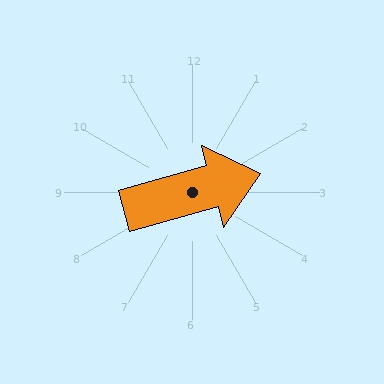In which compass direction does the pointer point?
East.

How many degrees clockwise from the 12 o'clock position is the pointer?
Approximately 75 degrees.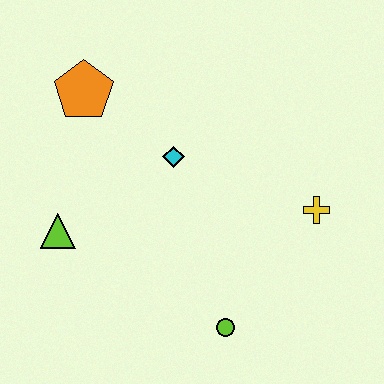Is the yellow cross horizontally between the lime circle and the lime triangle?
No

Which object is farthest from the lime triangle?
The yellow cross is farthest from the lime triangle.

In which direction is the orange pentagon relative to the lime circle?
The orange pentagon is above the lime circle.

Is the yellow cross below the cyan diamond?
Yes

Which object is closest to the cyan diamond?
The orange pentagon is closest to the cyan diamond.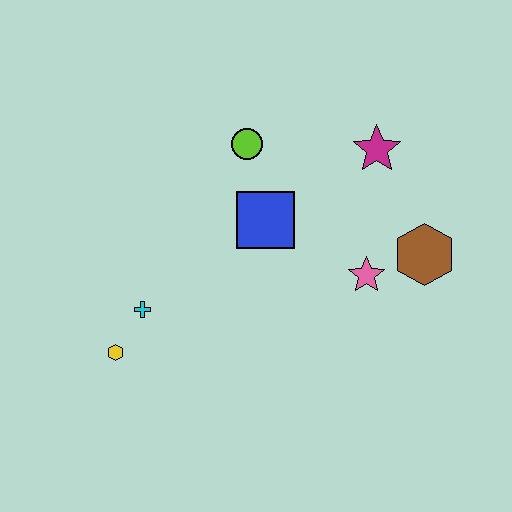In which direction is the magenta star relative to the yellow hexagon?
The magenta star is to the right of the yellow hexagon.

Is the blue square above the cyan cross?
Yes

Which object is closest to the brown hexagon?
The pink star is closest to the brown hexagon.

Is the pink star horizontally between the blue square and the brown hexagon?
Yes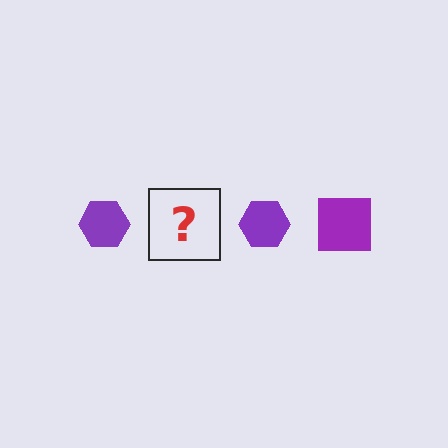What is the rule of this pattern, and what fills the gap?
The rule is that the pattern cycles through hexagon, square shapes in purple. The gap should be filled with a purple square.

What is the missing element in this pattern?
The missing element is a purple square.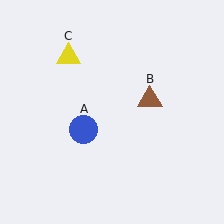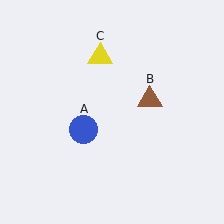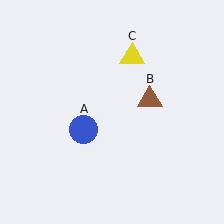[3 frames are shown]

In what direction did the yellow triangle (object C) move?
The yellow triangle (object C) moved right.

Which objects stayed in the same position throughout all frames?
Blue circle (object A) and brown triangle (object B) remained stationary.